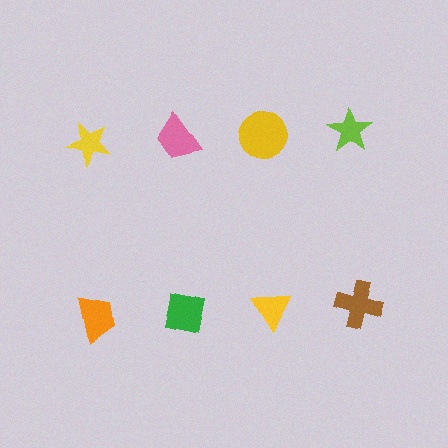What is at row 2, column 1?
An orange trapezoid.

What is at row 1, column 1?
A yellow star.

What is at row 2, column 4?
A brown cross.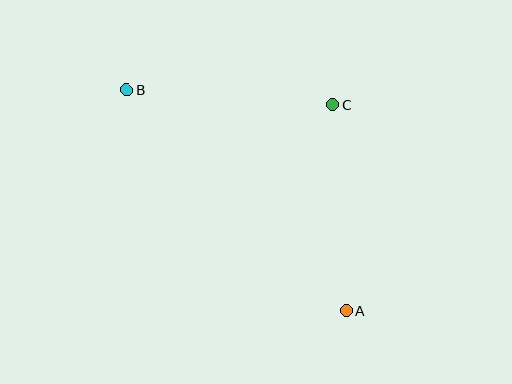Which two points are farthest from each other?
Points A and B are farthest from each other.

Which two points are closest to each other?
Points B and C are closest to each other.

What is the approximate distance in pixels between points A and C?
The distance between A and C is approximately 207 pixels.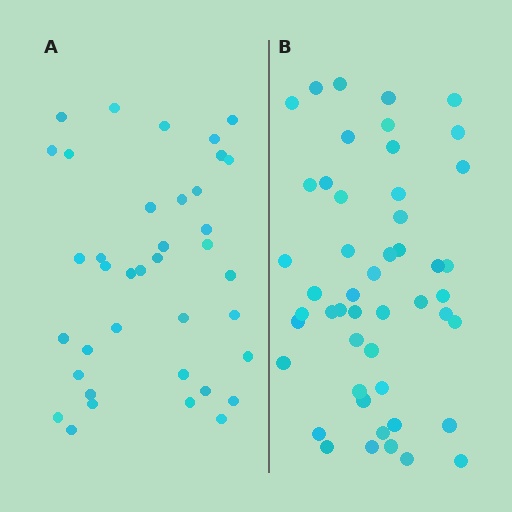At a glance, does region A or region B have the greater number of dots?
Region B (the right region) has more dots.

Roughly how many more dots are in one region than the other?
Region B has roughly 12 or so more dots than region A.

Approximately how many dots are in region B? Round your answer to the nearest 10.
About 50 dots. (The exact count is 49, which rounds to 50.)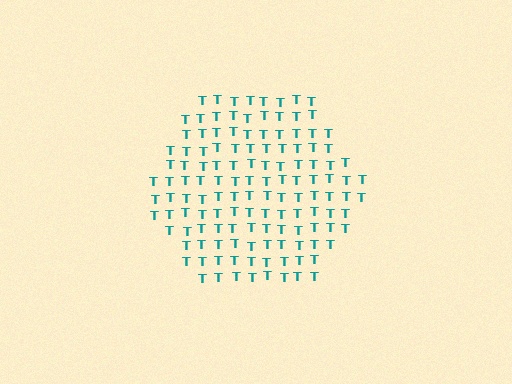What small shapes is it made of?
It is made of small letter T's.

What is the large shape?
The large shape is a hexagon.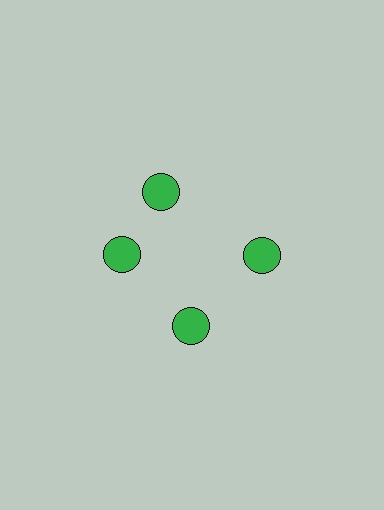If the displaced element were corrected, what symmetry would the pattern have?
It would have 4-fold rotational symmetry — the pattern would map onto itself every 90 degrees.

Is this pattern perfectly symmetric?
No. The 4 green circles are arranged in a ring, but one element near the 12 o'clock position is rotated out of alignment along the ring, breaking the 4-fold rotational symmetry.